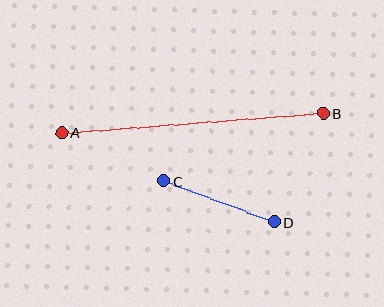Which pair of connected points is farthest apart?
Points A and B are farthest apart.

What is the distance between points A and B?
The distance is approximately 262 pixels.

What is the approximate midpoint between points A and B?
The midpoint is at approximately (192, 123) pixels.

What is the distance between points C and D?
The distance is approximately 117 pixels.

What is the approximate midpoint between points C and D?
The midpoint is at approximately (219, 201) pixels.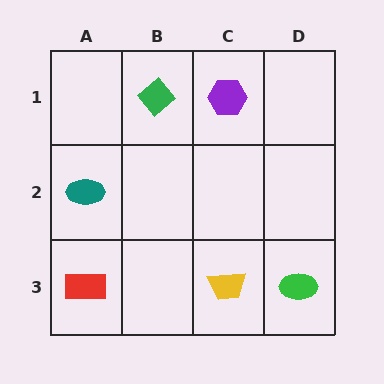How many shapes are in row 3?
3 shapes.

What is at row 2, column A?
A teal ellipse.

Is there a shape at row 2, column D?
No, that cell is empty.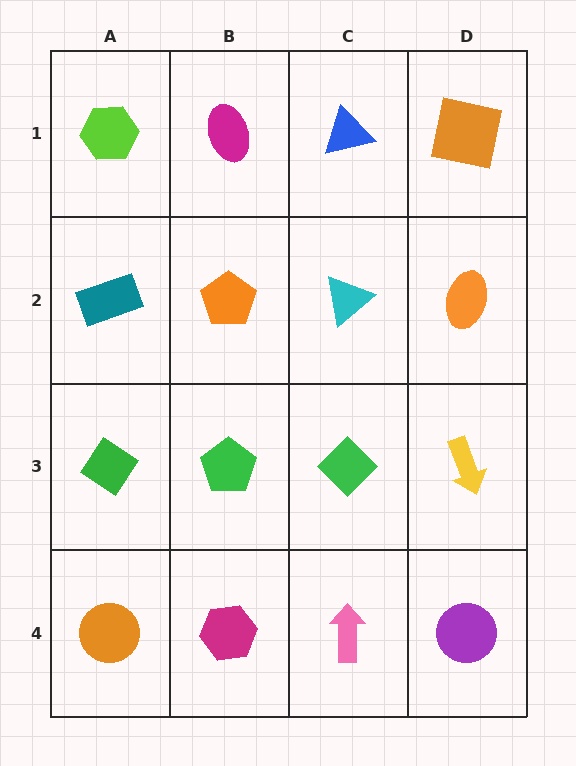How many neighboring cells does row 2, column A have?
3.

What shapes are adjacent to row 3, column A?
A teal rectangle (row 2, column A), an orange circle (row 4, column A), a green pentagon (row 3, column B).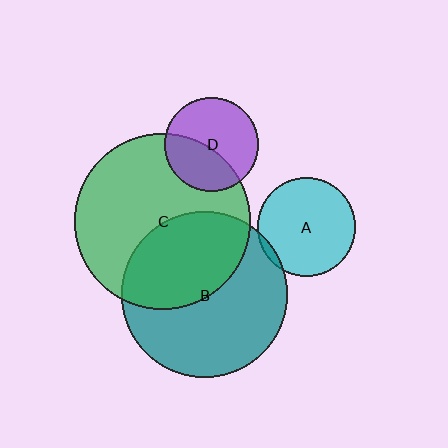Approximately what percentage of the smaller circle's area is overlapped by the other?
Approximately 5%.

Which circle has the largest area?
Circle C (green).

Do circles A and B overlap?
Yes.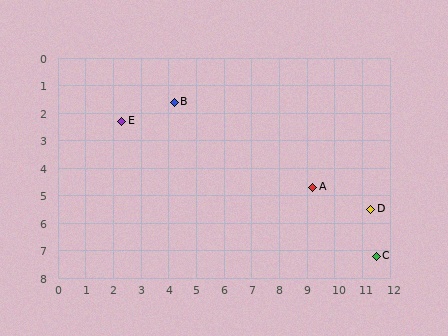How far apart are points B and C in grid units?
Points B and C are about 9.2 grid units apart.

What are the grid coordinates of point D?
Point D is at approximately (11.3, 5.5).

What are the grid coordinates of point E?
Point E is at approximately (2.3, 2.3).